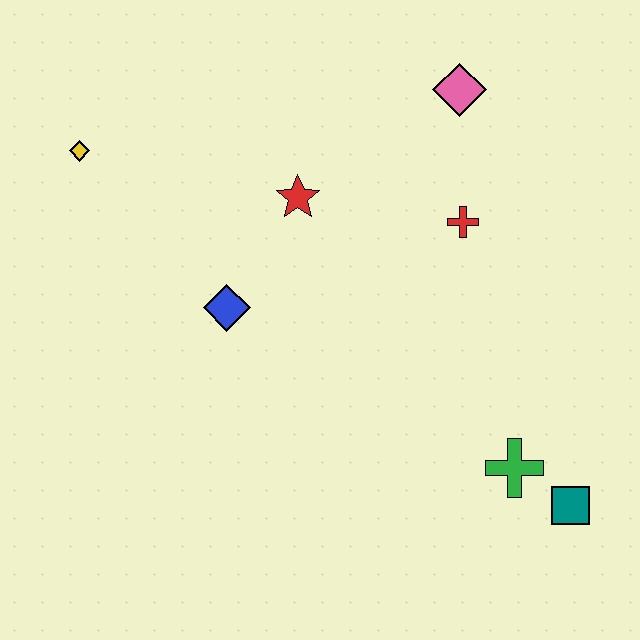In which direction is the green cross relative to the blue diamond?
The green cross is to the right of the blue diamond.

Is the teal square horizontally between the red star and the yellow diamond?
No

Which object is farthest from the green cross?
The yellow diamond is farthest from the green cross.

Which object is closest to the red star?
The blue diamond is closest to the red star.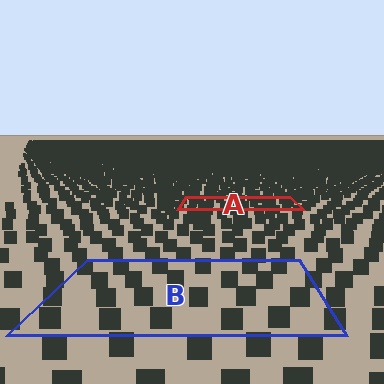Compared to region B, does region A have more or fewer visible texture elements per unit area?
Region A has more texture elements per unit area — they are packed more densely because it is farther away.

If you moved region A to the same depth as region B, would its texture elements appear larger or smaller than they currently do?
They would appear larger. At a closer depth, the same texture elements are projected at a bigger on-screen size.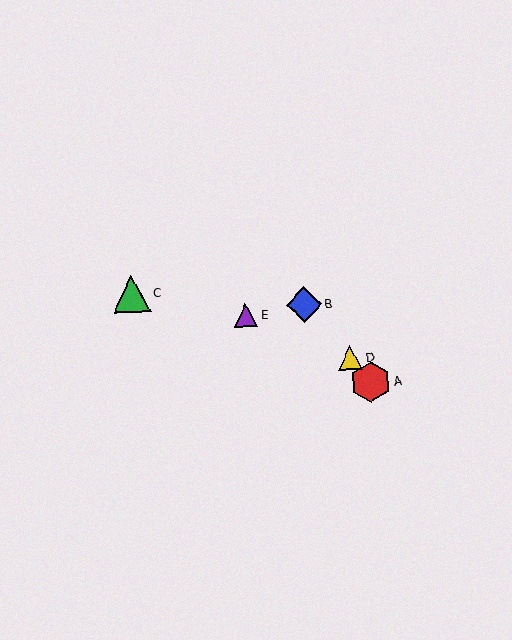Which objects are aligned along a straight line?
Objects A, B, D are aligned along a straight line.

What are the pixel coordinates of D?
Object D is at (350, 358).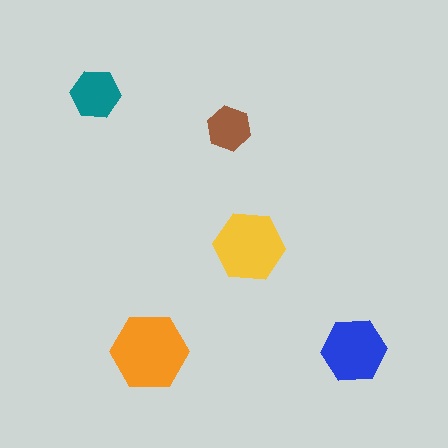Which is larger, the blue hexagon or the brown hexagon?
The blue one.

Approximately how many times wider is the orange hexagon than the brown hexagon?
About 1.5 times wider.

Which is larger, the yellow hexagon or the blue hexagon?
The yellow one.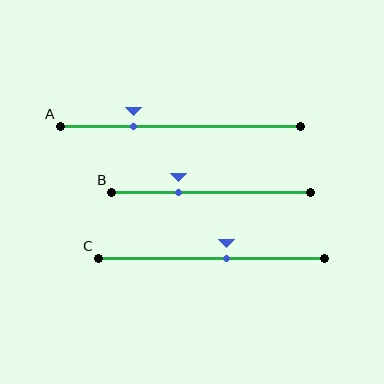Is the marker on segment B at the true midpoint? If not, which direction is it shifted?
No, the marker on segment B is shifted to the left by about 17% of the segment length.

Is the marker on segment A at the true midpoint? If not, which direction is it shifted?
No, the marker on segment A is shifted to the left by about 19% of the segment length.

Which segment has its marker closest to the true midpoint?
Segment C has its marker closest to the true midpoint.